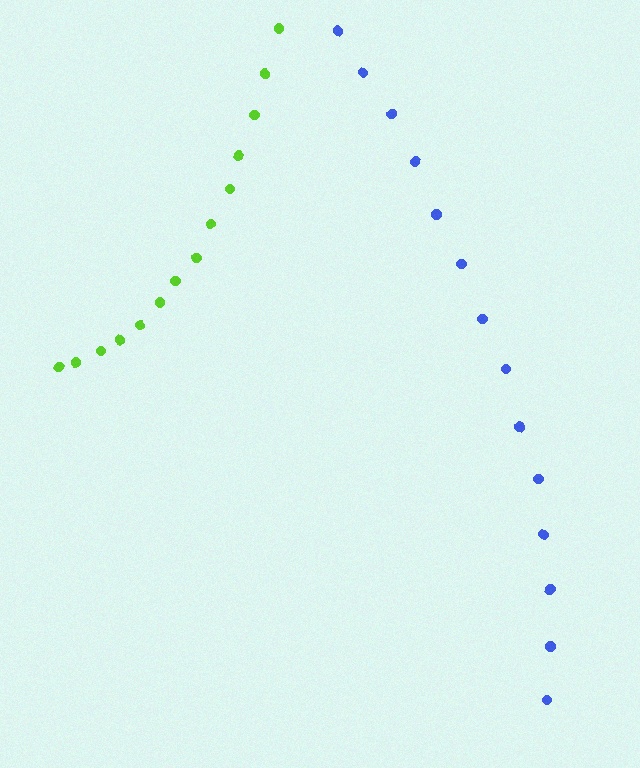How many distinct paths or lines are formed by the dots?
There are 2 distinct paths.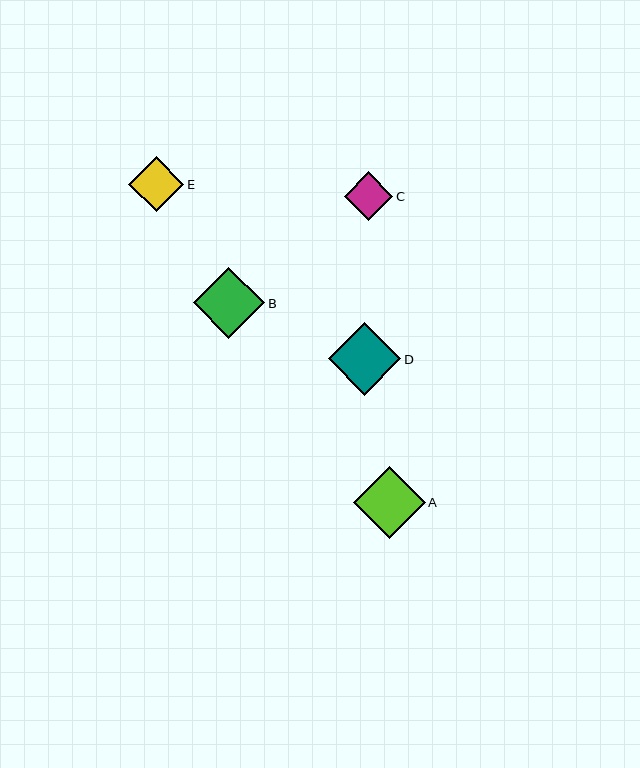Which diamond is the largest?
Diamond D is the largest with a size of approximately 72 pixels.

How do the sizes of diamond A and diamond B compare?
Diamond A and diamond B are approximately the same size.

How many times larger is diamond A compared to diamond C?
Diamond A is approximately 1.5 times the size of diamond C.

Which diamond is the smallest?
Diamond C is the smallest with a size of approximately 49 pixels.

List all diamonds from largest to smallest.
From largest to smallest: D, A, B, E, C.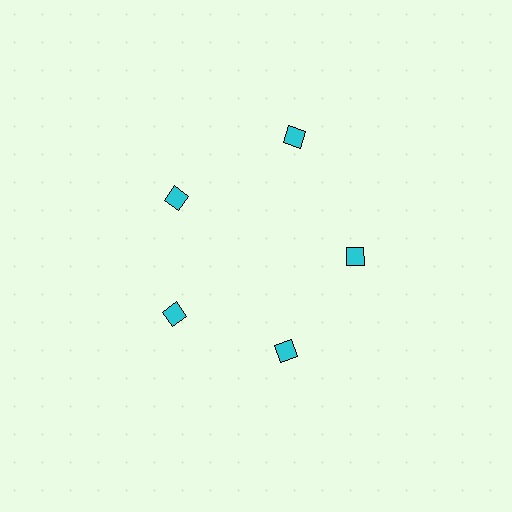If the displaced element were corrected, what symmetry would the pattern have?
It would have 5-fold rotational symmetry — the pattern would map onto itself every 72 degrees.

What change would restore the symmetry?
The symmetry would be restored by moving it inward, back onto the ring so that all 5 diamonds sit at equal angles and equal distance from the center.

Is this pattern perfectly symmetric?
No. The 5 cyan diamonds are arranged in a ring, but one element near the 1 o'clock position is pushed outward from the center, breaking the 5-fold rotational symmetry.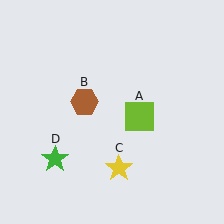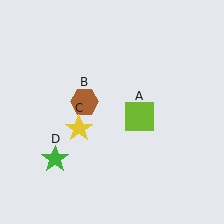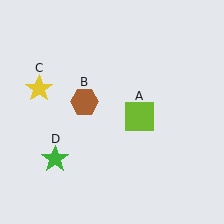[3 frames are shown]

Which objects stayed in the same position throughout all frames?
Lime square (object A) and brown hexagon (object B) and green star (object D) remained stationary.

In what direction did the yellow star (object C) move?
The yellow star (object C) moved up and to the left.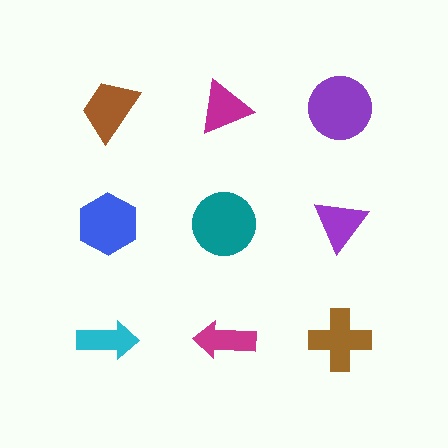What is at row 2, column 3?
A purple triangle.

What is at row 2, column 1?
A blue hexagon.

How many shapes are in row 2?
3 shapes.